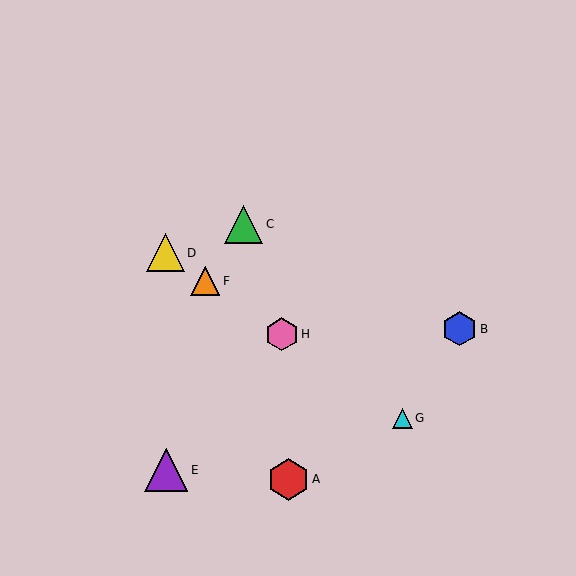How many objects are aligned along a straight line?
4 objects (D, F, G, H) are aligned along a straight line.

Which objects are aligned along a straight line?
Objects D, F, G, H are aligned along a straight line.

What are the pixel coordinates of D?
Object D is at (165, 253).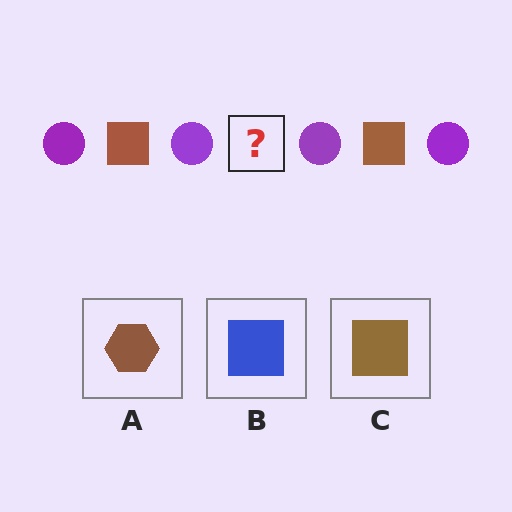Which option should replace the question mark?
Option C.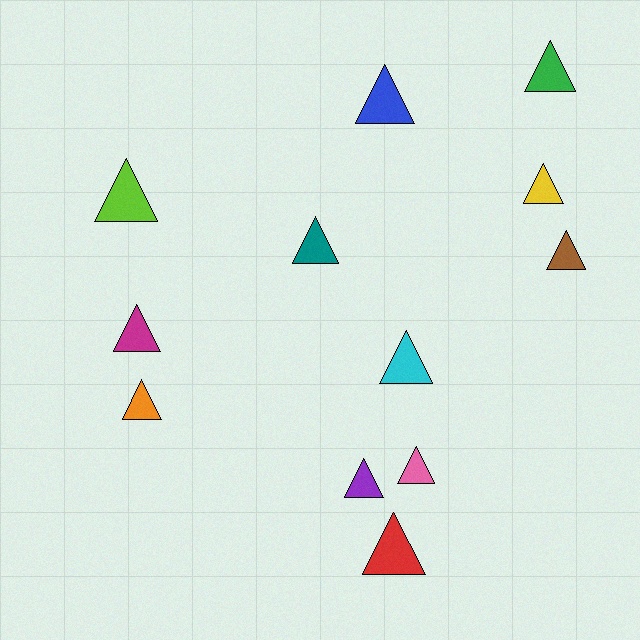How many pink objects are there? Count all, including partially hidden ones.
There is 1 pink object.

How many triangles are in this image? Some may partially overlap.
There are 12 triangles.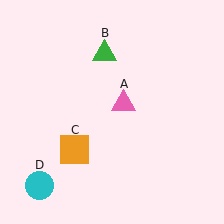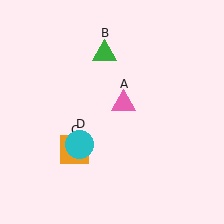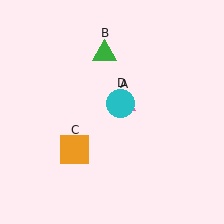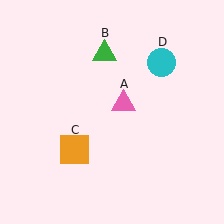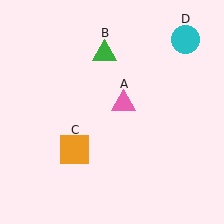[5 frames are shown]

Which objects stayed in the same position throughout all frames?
Pink triangle (object A) and green triangle (object B) and orange square (object C) remained stationary.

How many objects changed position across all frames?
1 object changed position: cyan circle (object D).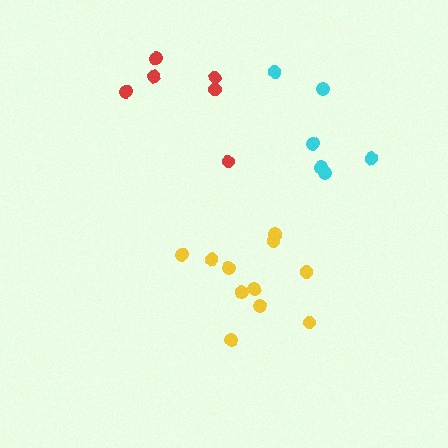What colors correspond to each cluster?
The clusters are colored: cyan, yellow, red.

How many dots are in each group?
Group 1: 6 dots, Group 2: 11 dots, Group 3: 6 dots (23 total).